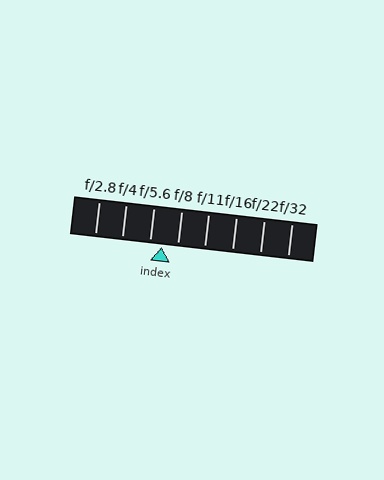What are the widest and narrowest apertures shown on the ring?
The widest aperture shown is f/2.8 and the narrowest is f/32.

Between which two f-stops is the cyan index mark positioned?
The index mark is between f/5.6 and f/8.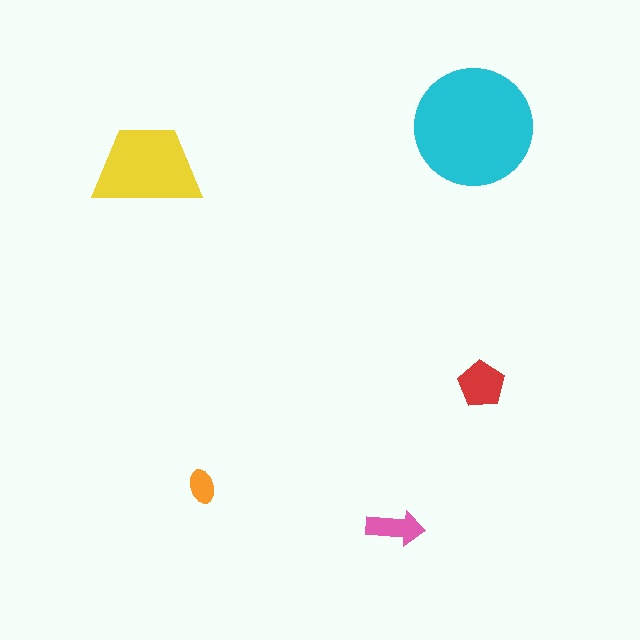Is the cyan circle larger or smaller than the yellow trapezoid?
Larger.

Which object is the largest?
The cyan circle.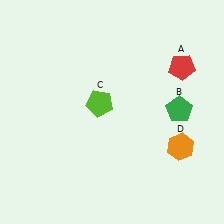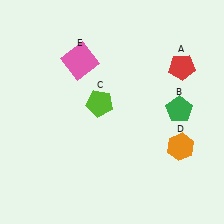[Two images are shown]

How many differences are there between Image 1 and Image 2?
There is 1 difference between the two images.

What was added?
A pink square (E) was added in Image 2.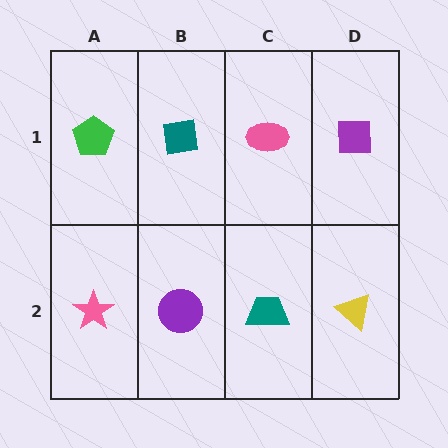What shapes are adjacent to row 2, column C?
A pink ellipse (row 1, column C), a purple circle (row 2, column B), a yellow triangle (row 2, column D).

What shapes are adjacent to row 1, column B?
A purple circle (row 2, column B), a green pentagon (row 1, column A), a pink ellipse (row 1, column C).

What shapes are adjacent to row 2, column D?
A purple square (row 1, column D), a teal trapezoid (row 2, column C).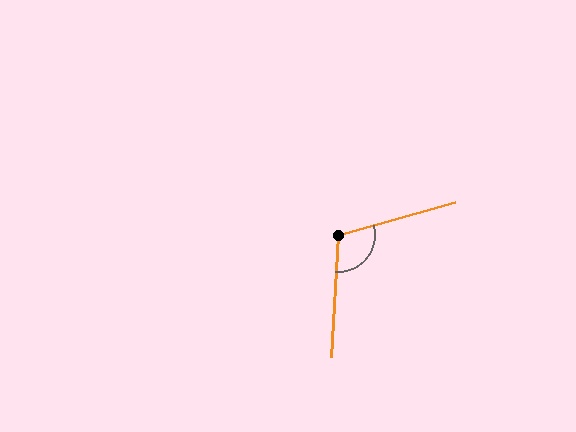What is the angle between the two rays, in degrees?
Approximately 109 degrees.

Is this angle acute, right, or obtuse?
It is obtuse.